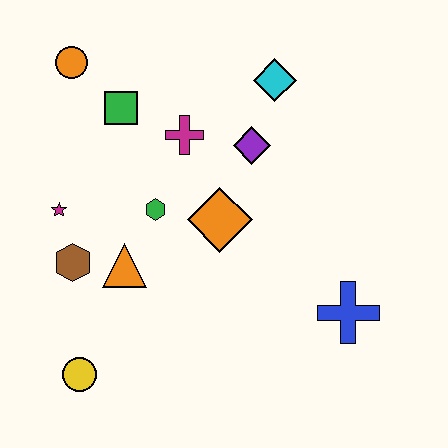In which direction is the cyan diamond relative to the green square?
The cyan diamond is to the right of the green square.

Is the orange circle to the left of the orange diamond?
Yes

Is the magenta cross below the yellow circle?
No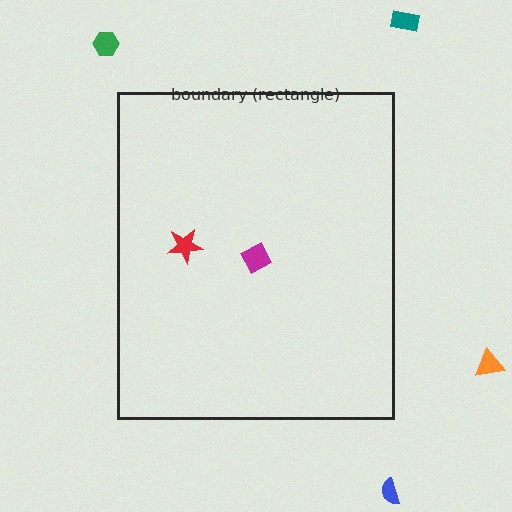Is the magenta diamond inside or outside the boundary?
Inside.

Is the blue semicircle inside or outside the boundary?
Outside.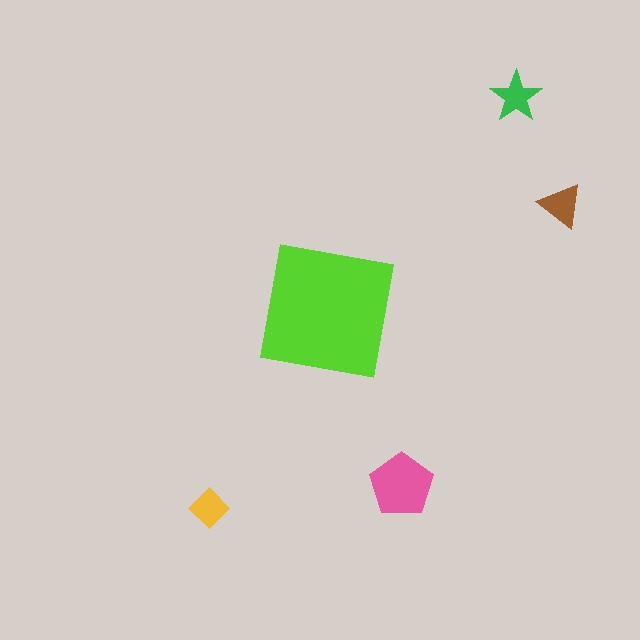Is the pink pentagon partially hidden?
No, the pink pentagon is fully visible.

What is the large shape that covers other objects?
A lime square.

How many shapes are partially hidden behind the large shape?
0 shapes are partially hidden.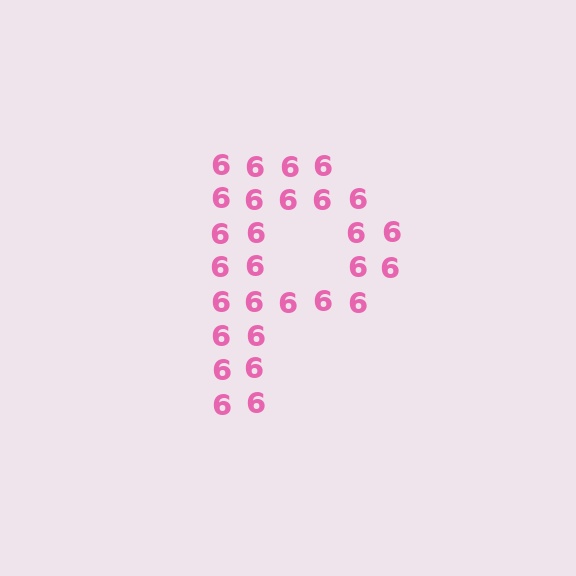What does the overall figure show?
The overall figure shows the letter P.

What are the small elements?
The small elements are digit 6's.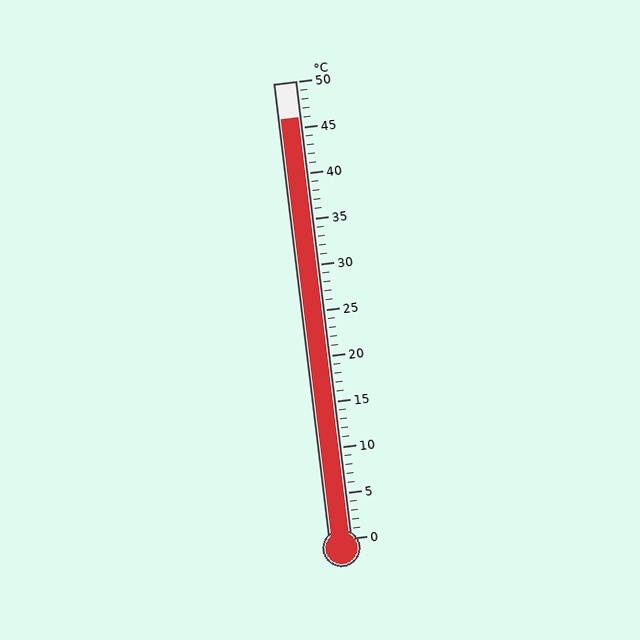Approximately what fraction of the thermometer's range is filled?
The thermometer is filled to approximately 90% of its range.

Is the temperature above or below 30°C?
The temperature is above 30°C.